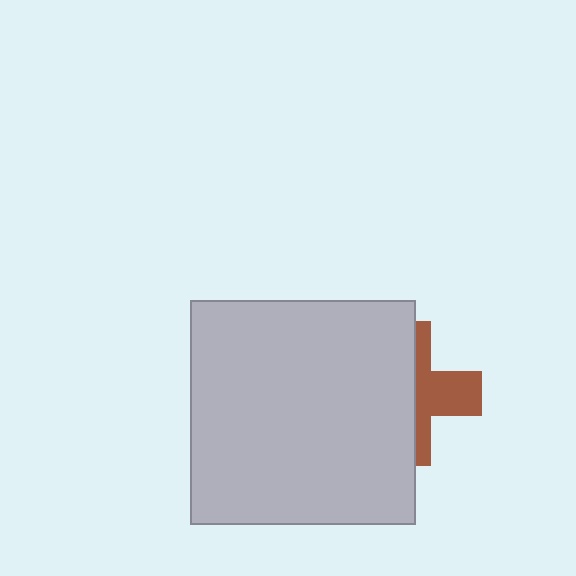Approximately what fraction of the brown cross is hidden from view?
Roughly 58% of the brown cross is hidden behind the light gray square.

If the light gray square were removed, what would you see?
You would see the complete brown cross.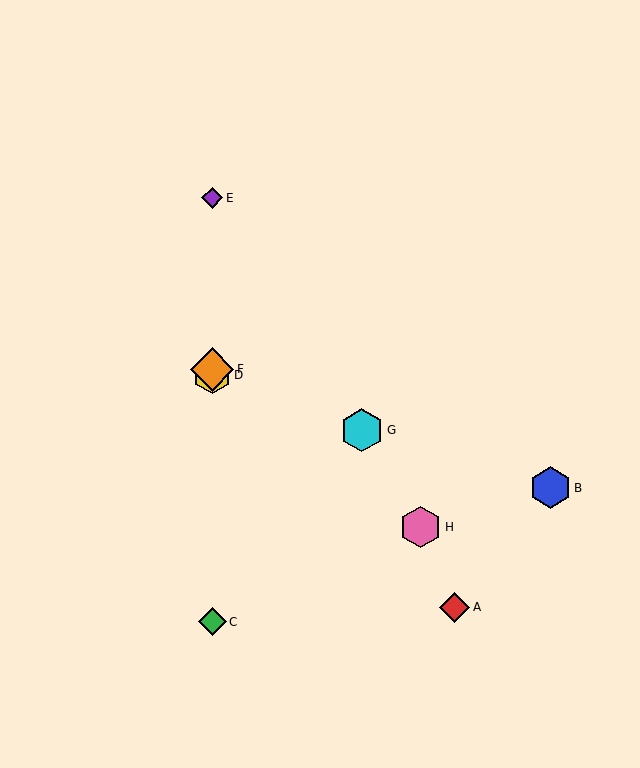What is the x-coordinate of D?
Object D is at x≈212.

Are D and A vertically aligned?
No, D is at x≈212 and A is at x≈455.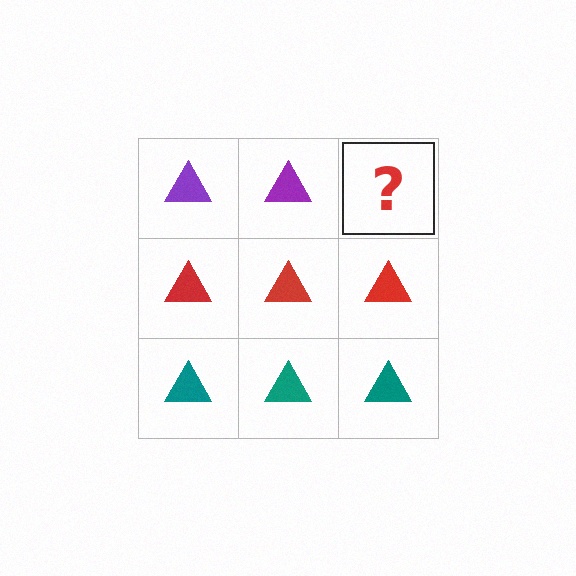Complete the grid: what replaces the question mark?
The question mark should be replaced with a purple triangle.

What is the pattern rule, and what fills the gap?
The rule is that each row has a consistent color. The gap should be filled with a purple triangle.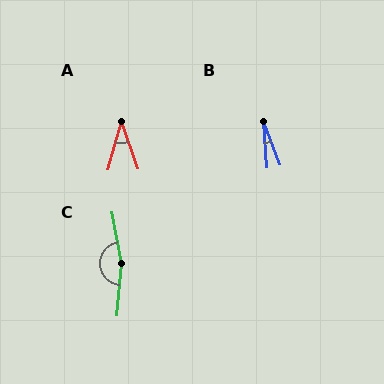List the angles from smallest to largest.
B (17°), A (34°), C (165°).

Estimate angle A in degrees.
Approximately 34 degrees.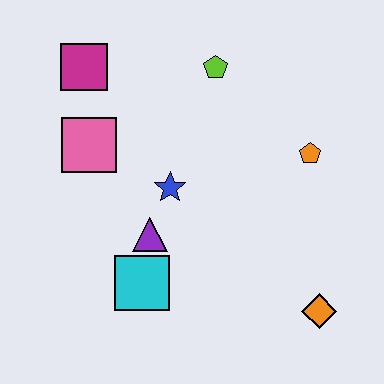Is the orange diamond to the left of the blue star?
No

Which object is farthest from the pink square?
The orange diamond is farthest from the pink square.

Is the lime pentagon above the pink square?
Yes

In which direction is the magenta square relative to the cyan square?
The magenta square is above the cyan square.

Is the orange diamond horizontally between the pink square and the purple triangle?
No